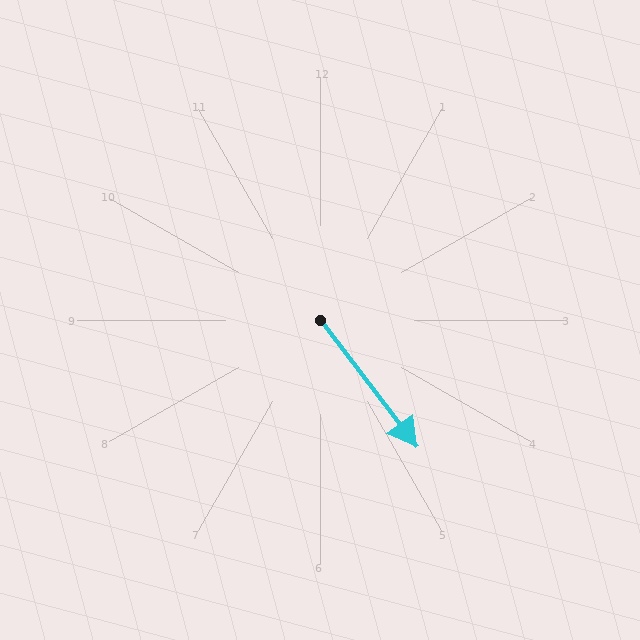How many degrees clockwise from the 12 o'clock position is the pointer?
Approximately 143 degrees.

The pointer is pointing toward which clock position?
Roughly 5 o'clock.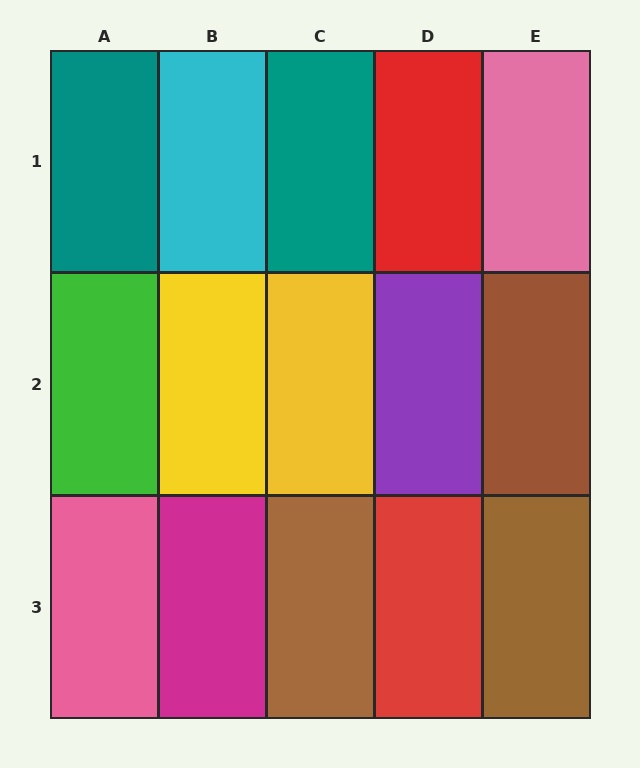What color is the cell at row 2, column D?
Purple.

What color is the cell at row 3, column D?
Red.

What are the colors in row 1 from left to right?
Teal, cyan, teal, red, pink.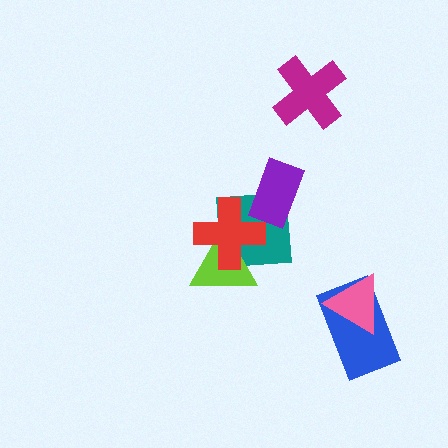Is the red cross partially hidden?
No, no other shape covers it.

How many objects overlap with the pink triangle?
1 object overlaps with the pink triangle.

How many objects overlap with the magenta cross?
0 objects overlap with the magenta cross.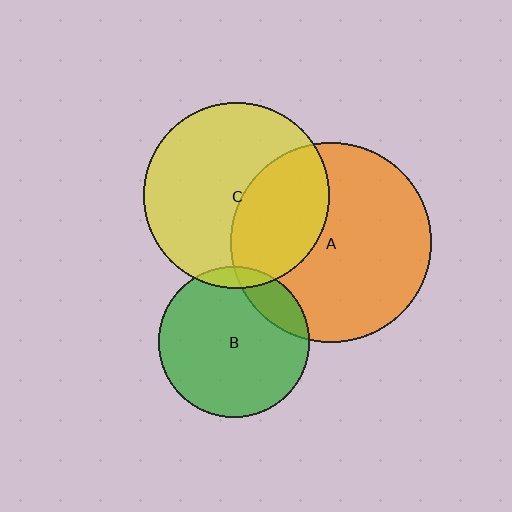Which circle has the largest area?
Circle A (orange).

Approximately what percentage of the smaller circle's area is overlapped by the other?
Approximately 5%.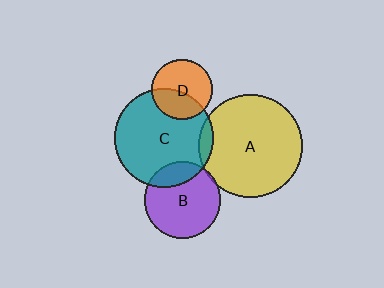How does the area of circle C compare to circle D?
Approximately 2.7 times.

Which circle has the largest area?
Circle A (yellow).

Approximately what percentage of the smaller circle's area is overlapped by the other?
Approximately 5%.